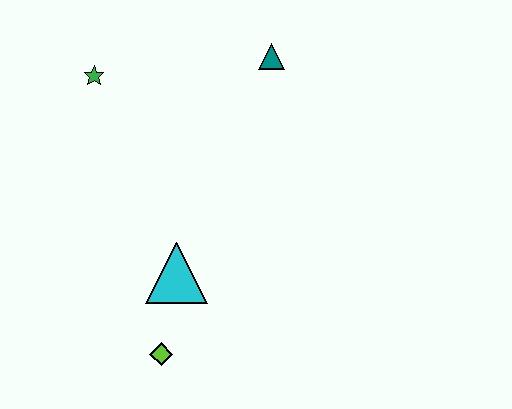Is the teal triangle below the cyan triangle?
No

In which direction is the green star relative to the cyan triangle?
The green star is above the cyan triangle.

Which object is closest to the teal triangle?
The green star is closest to the teal triangle.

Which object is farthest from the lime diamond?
The teal triangle is farthest from the lime diamond.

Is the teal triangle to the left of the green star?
No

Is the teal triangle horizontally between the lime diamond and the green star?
No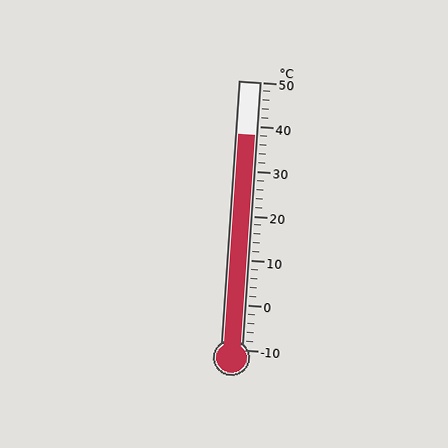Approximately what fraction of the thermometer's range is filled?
The thermometer is filled to approximately 80% of its range.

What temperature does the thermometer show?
The thermometer shows approximately 38°C.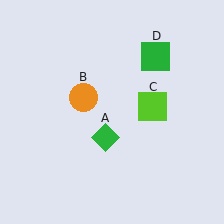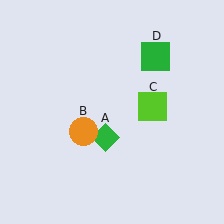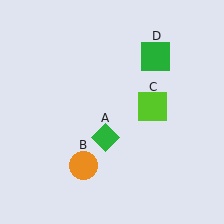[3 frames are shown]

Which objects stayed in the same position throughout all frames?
Green diamond (object A) and lime square (object C) and green square (object D) remained stationary.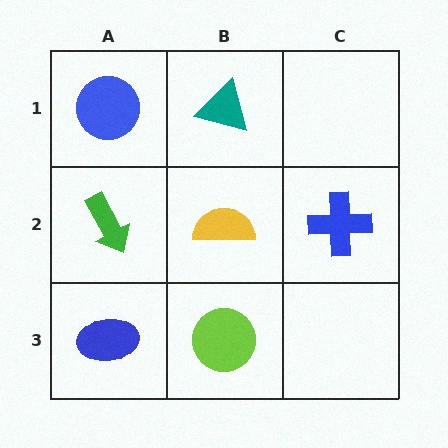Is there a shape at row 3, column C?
No, that cell is empty.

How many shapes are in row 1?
2 shapes.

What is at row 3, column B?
A lime circle.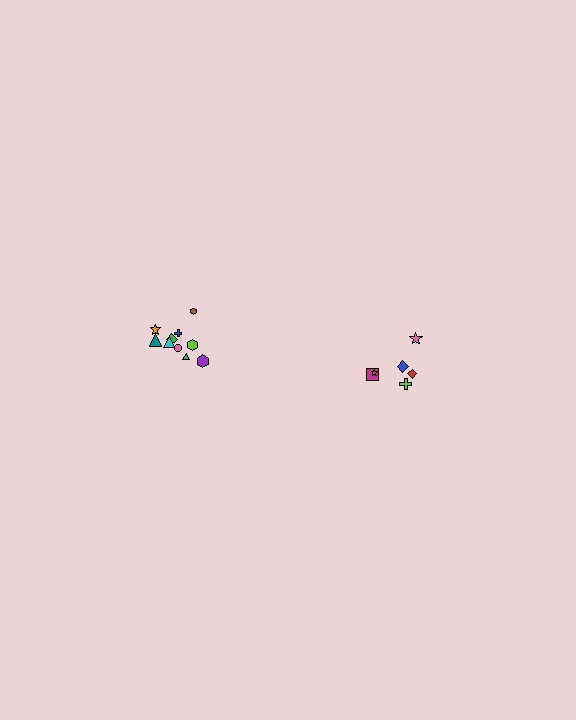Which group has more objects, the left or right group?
The left group.